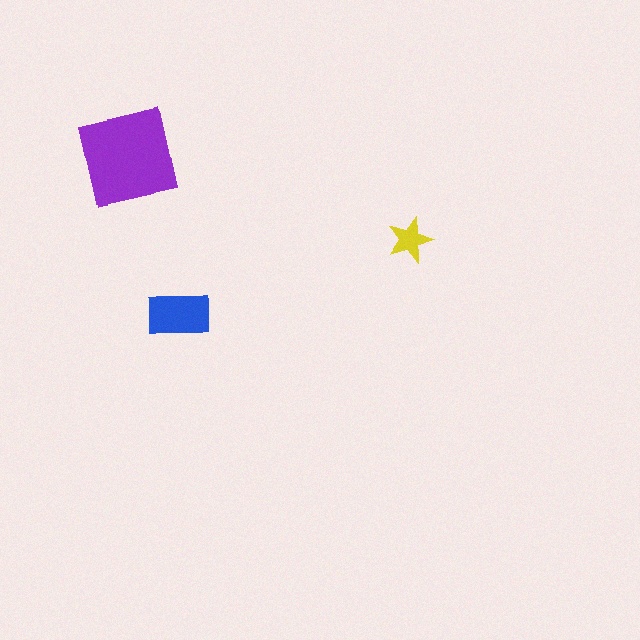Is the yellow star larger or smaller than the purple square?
Smaller.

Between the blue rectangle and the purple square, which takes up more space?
The purple square.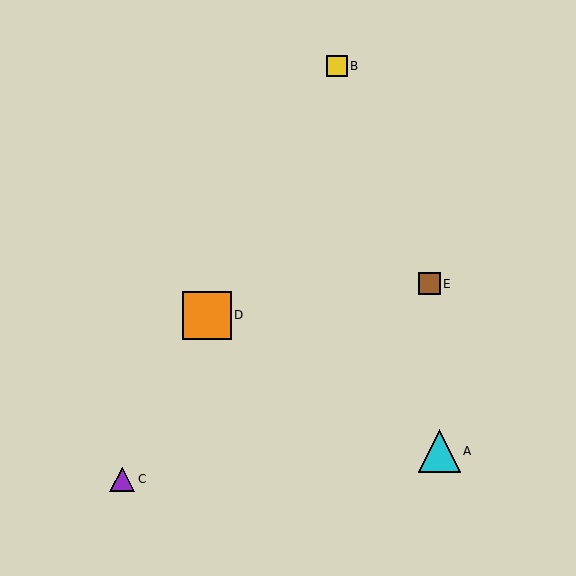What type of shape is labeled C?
Shape C is a purple triangle.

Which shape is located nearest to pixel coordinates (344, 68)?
The yellow square (labeled B) at (337, 66) is nearest to that location.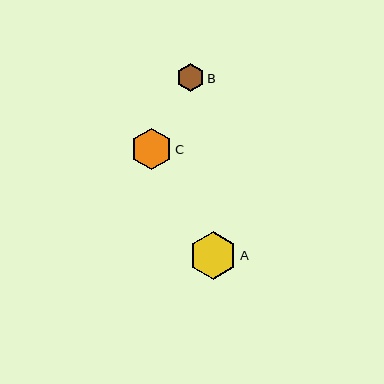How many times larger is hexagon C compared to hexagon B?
Hexagon C is approximately 1.5 times the size of hexagon B.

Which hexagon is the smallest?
Hexagon B is the smallest with a size of approximately 27 pixels.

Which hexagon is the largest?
Hexagon A is the largest with a size of approximately 48 pixels.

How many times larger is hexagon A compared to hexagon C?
Hexagon A is approximately 1.2 times the size of hexagon C.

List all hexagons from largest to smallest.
From largest to smallest: A, C, B.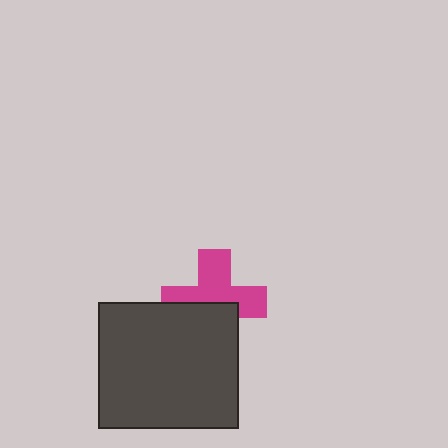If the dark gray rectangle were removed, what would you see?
You would see the complete magenta cross.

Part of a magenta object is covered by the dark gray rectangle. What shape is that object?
It is a cross.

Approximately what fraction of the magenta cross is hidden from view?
Roughly 43% of the magenta cross is hidden behind the dark gray rectangle.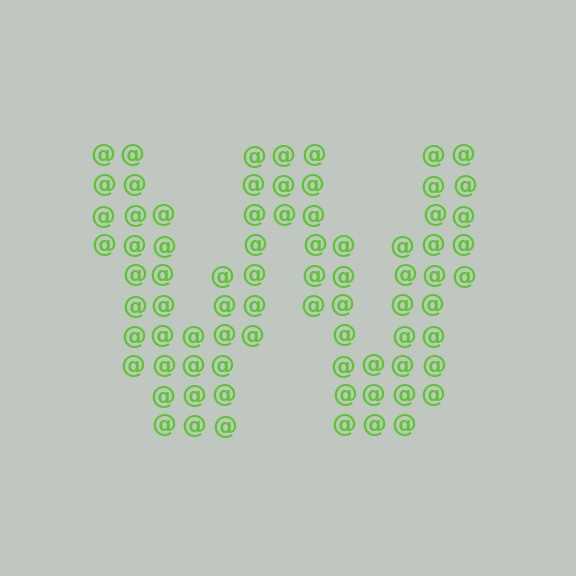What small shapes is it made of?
It is made of small at signs.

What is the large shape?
The large shape is the letter W.